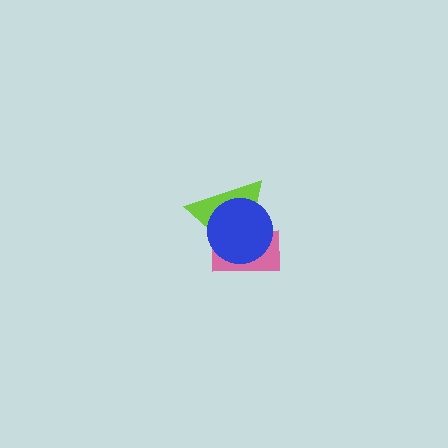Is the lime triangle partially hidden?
Yes, it is partially covered by another shape.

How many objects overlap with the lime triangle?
2 objects overlap with the lime triangle.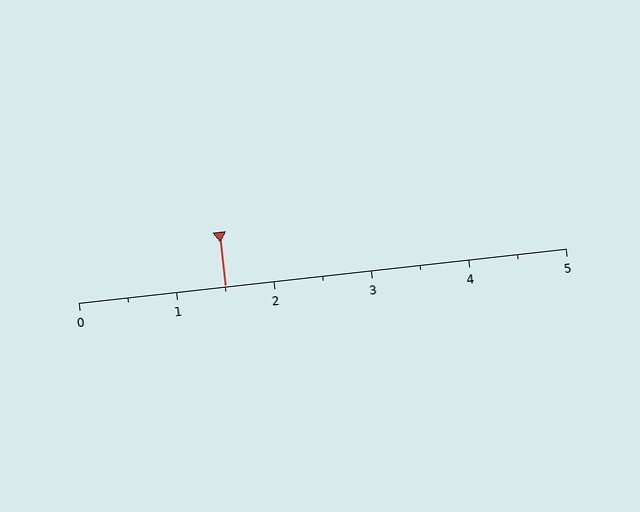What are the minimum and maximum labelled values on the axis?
The axis runs from 0 to 5.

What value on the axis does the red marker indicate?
The marker indicates approximately 1.5.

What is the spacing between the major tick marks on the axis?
The major ticks are spaced 1 apart.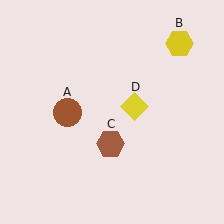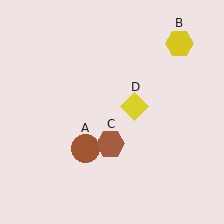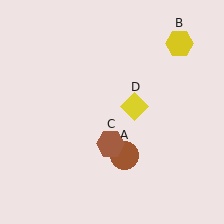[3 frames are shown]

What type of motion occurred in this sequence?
The brown circle (object A) rotated counterclockwise around the center of the scene.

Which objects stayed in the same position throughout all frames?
Yellow hexagon (object B) and brown hexagon (object C) and yellow diamond (object D) remained stationary.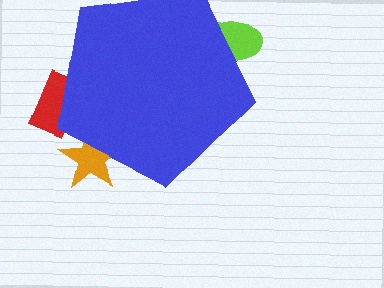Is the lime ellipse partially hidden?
Yes, the lime ellipse is partially hidden behind the blue pentagon.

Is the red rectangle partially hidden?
Yes, the red rectangle is partially hidden behind the blue pentagon.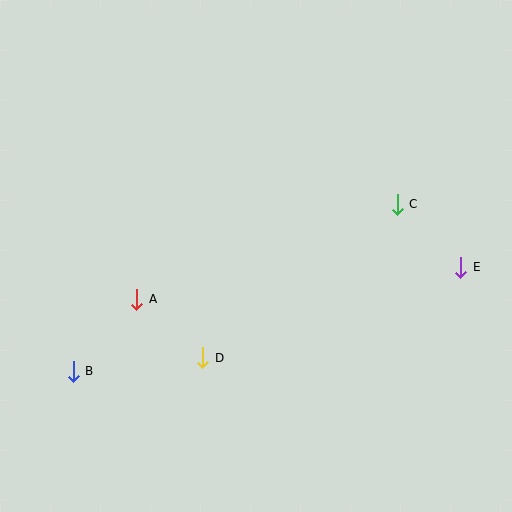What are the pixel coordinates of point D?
Point D is at (203, 358).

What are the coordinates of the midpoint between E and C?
The midpoint between E and C is at (429, 236).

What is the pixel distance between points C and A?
The distance between C and A is 278 pixels.